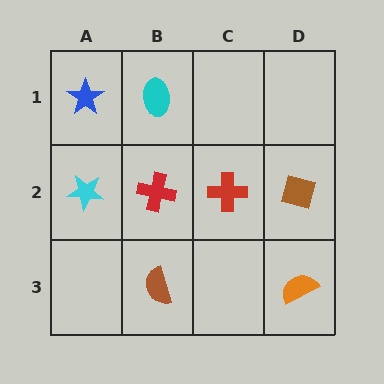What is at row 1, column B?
A cyan ellipse.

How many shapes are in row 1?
2 shapes.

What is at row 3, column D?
An orange semicircle.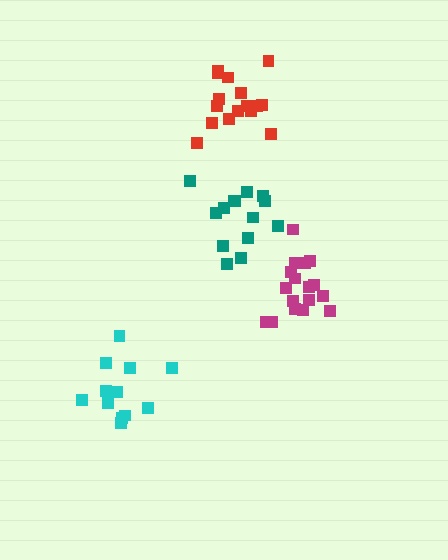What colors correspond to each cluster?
The clusters are colored: teal, cyan, magenta, red.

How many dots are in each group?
Group 1: 14 dots, Group 2: 12 dots, Group 3: 17 dots, Group 4: 16 dots (59 total).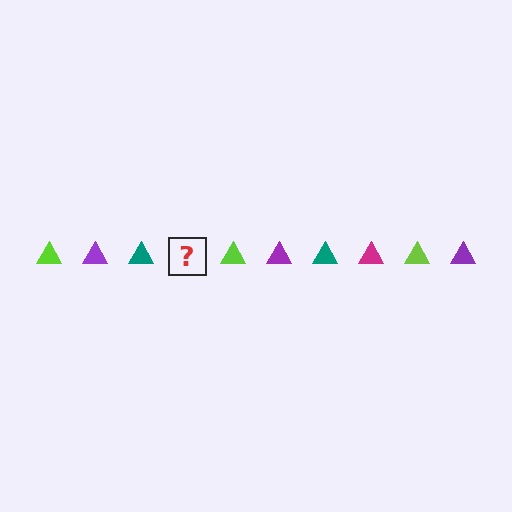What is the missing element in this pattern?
The missing element is a magenta triangle.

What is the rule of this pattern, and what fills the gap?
The rule is that the pattern cycles through lime, purple, teal, magenta triangles. The gap should be filled with a magenta triangle.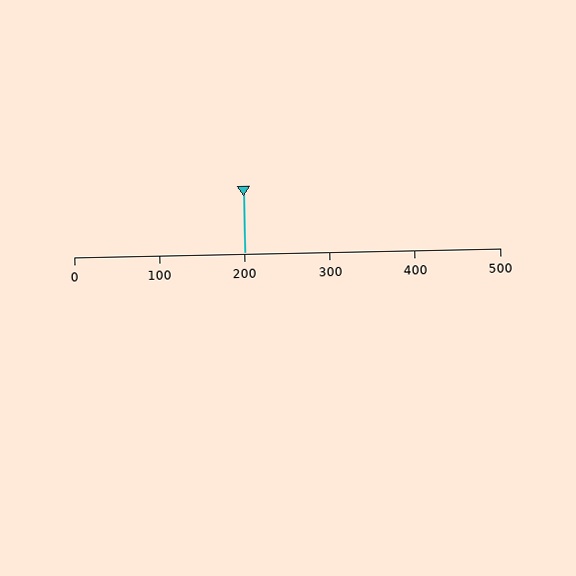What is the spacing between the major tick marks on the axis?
The major ticks are spaced 100 apart.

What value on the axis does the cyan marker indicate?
The marker indicates approximately 200.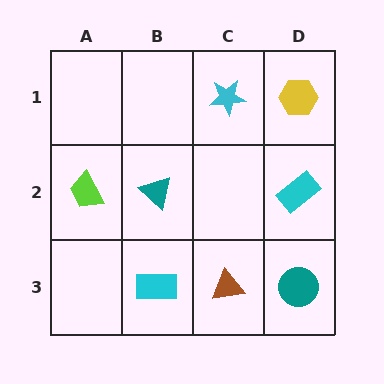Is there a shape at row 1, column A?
No, that cell is empty.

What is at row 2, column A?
A lime trapezoid.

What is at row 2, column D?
A cyan rectangle.